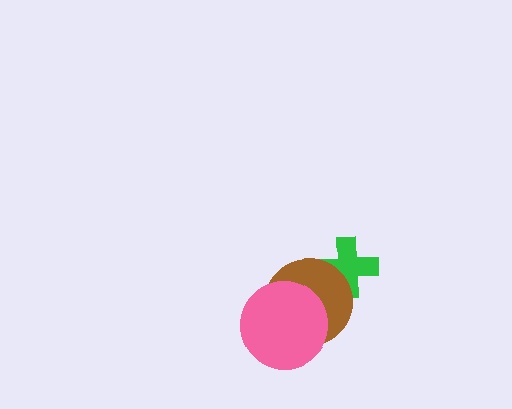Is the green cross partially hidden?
Yes, it is partially covered by another shape.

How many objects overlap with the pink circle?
1 object overlaps with the pink circle.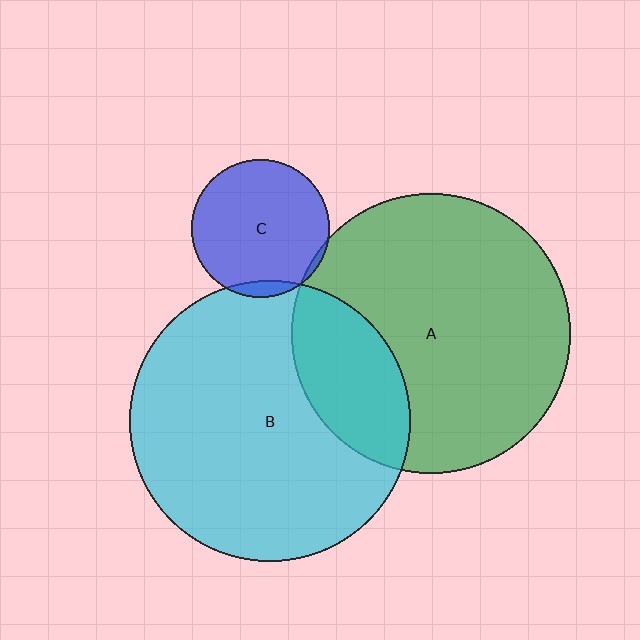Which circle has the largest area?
Circle B (cyan).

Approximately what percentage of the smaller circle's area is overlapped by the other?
Approximately 25%.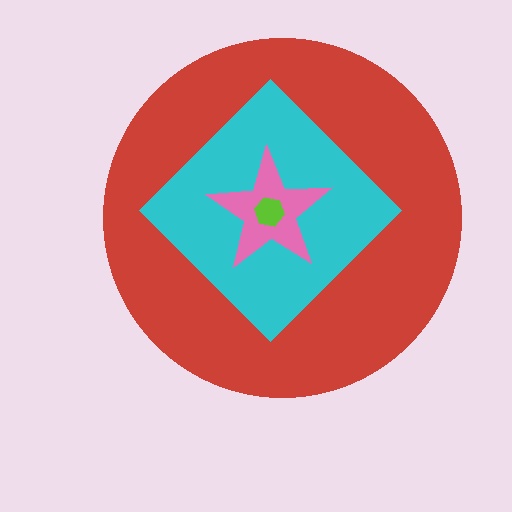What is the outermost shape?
The red circle.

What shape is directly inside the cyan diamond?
The pink star.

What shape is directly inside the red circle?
The cyan diamond.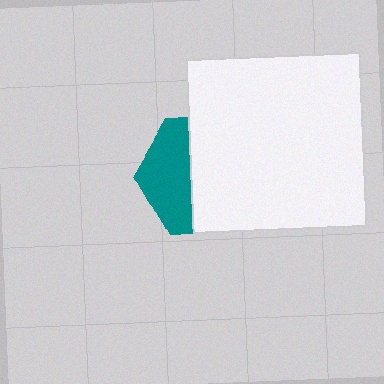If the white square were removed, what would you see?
You would see the complete teal hexagon.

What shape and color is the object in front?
The object in front is a white square.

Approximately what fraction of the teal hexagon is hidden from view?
Roughly 60% of the teal hexagon is hidden behind the white square.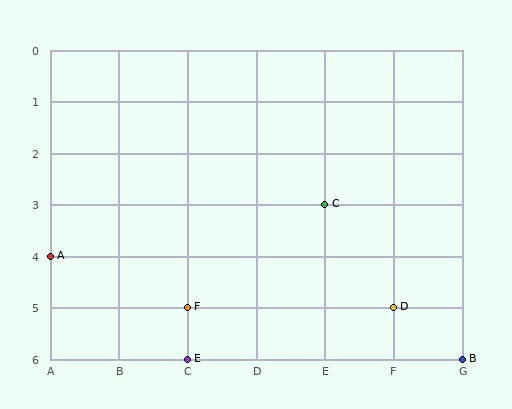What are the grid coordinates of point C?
Point C is at grid coordinates (E, 3).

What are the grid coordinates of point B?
Point B is at grid coordinates (G, 6).